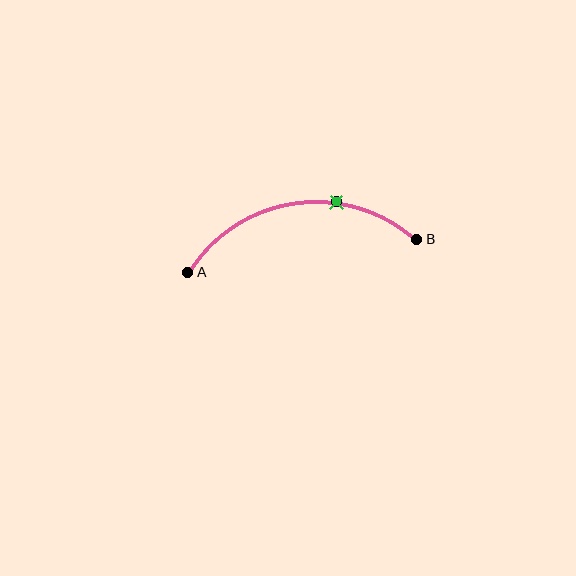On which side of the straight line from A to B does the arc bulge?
The arc bulges above the straight line connecting A and B.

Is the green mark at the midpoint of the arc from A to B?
No. The green mark lies on the arc but is closer to endpoint B. The arc midpoint would be at the point on the curve equidistant along the arc from both A and B.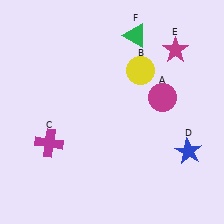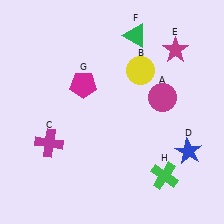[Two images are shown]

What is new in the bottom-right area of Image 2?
A green cross (H) was added in the bottom-right area of Image 2.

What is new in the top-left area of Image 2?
A magenta pentagon (G) was added in the top-left area of Image 2.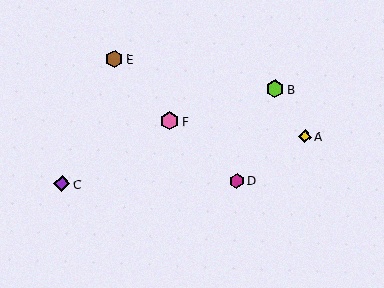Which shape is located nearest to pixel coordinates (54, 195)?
The purple diamond (labeled C) at (62, 184) is nearest to that location.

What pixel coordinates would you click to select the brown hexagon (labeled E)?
Click at (114, 59) to select the brown hexagon E.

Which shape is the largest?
The pink hexagon (labeled F) is the largest.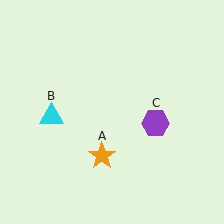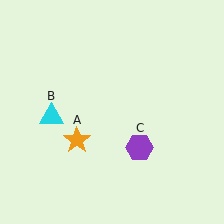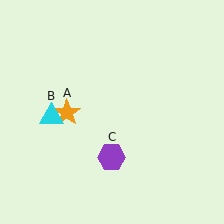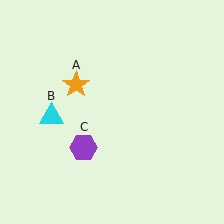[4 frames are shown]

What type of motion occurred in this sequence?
The orange star (object A), purple hexagon (object C) rotated clockwise around the center of the scene.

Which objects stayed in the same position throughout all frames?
Cyan triangle (object B) remained stationary.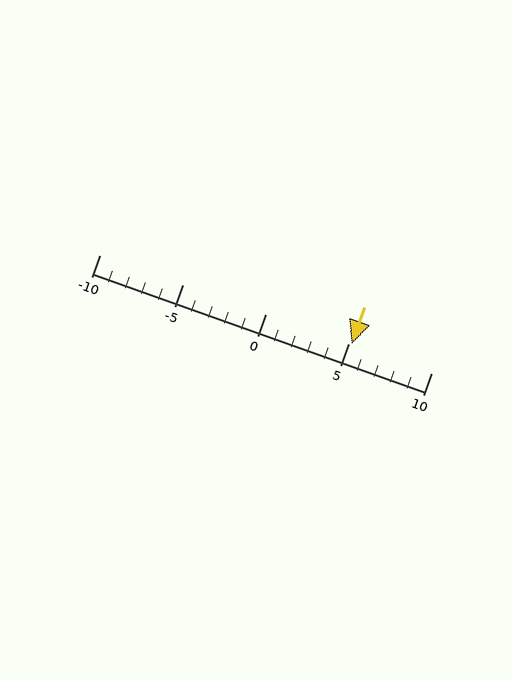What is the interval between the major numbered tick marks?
The major tick marks are spaced 5 units apart.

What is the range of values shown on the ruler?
The ruler shows values from -10 to 10.